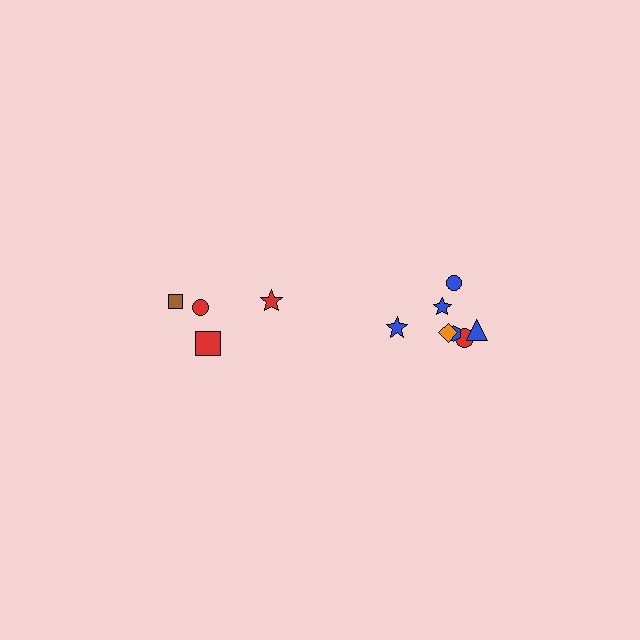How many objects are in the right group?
There are 7 objects.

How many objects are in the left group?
There are 4 objects.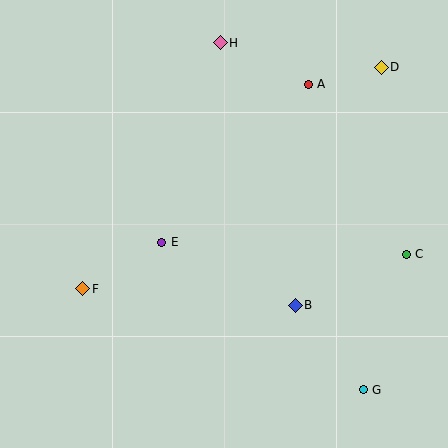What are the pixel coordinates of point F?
Point F is at (83, 289).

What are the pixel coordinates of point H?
Point H is at (220, 43).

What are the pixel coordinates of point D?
Point D is at (381, 67).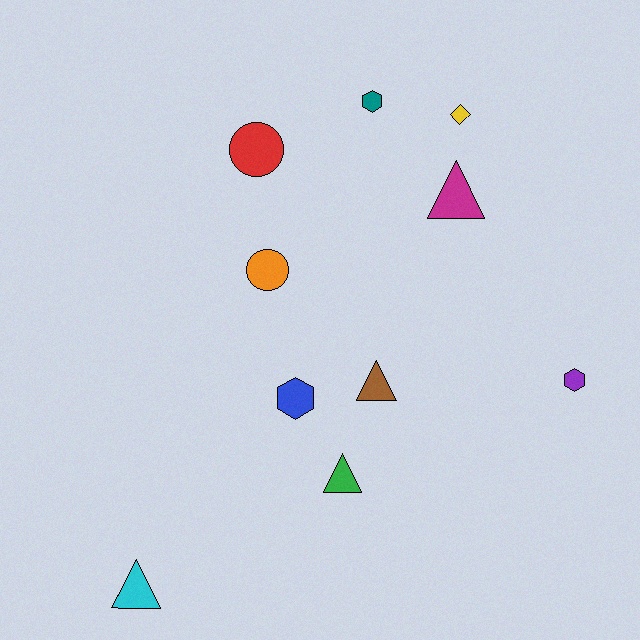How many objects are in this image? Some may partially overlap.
There are 10 objects.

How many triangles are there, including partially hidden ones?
There are 4 triangles.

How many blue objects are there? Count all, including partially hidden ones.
There is 1 blue object.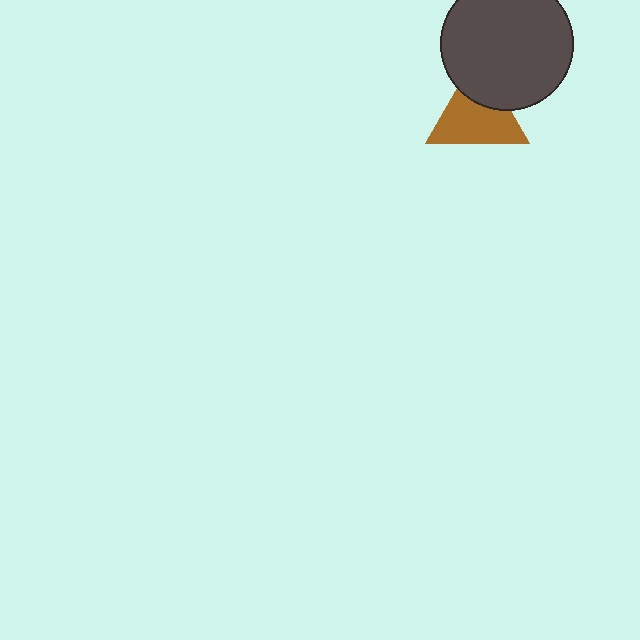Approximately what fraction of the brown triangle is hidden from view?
Roughly 31% of the brown triangle is hidden behind the dark gray circle.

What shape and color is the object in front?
The object in front is a dark gray circle.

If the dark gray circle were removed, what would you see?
You would see the complete brown triangle.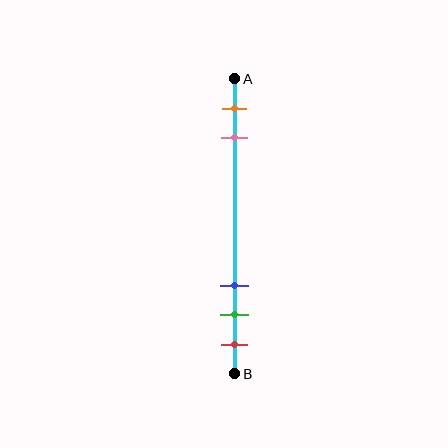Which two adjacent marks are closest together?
The green and red marks are the closest adjacent pair.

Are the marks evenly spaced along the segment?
No, the marks are not evenly spaced.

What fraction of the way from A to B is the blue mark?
The blue mark is approximately 70% (0.7) of the way from A to B.